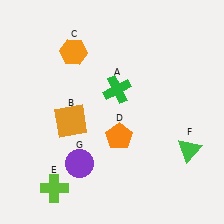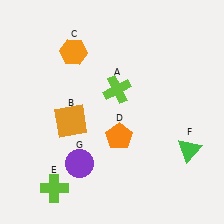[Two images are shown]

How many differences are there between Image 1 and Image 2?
There is 1 difference between the two images.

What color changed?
The cross (A) changed from green in Image 1 to lime in Image 2.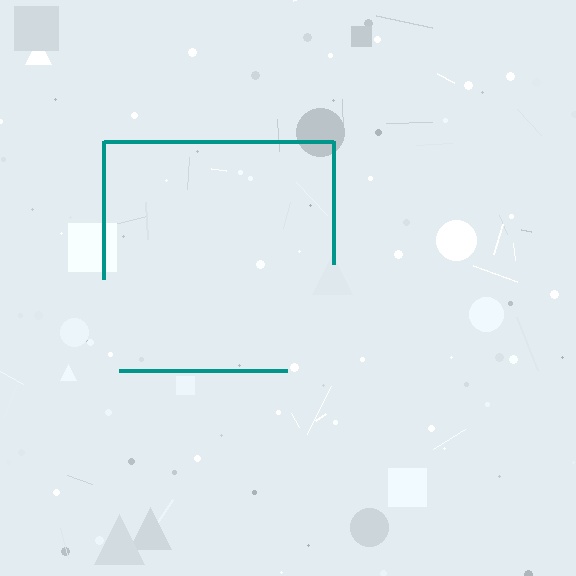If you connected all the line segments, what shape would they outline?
They would outline a square.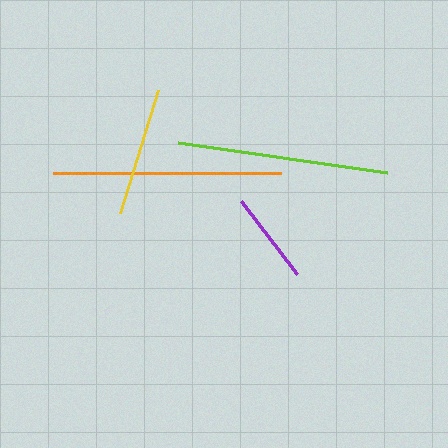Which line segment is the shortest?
The purple line is the shortest at approximately 92 pixels.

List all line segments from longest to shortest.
From longest to shortest: orange, lime, yellow, purple.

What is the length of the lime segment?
The lime segment is approximately 212 pixels long.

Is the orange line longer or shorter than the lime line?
The orange line is longer than the lime line.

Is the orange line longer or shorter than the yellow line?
The orange line is longer than the yellow line.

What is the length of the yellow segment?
The yellow segment is approximately 129 pixels long.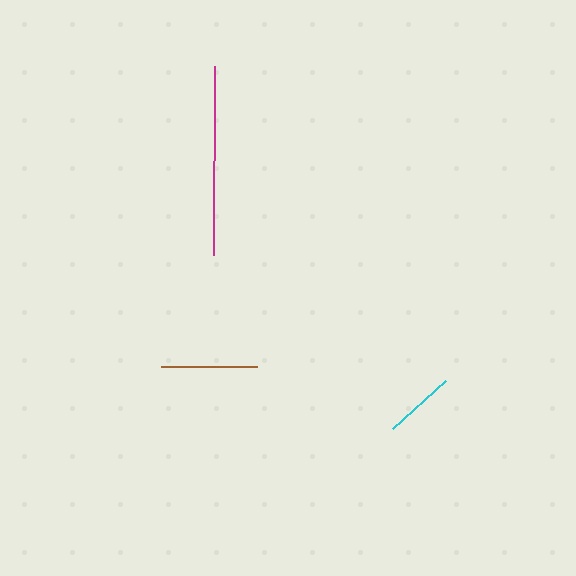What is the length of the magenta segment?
The magenta segment is approximately 190 pixels long.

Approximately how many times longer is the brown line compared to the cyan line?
The brown line is approximately 1.3 times the length of the cyan line.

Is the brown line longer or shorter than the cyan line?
The brown line is longer than the cyan line.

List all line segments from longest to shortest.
From longest to shortest: magenta, brown, cyan.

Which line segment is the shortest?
The cyan line is the shortest at approximately 72 pixels.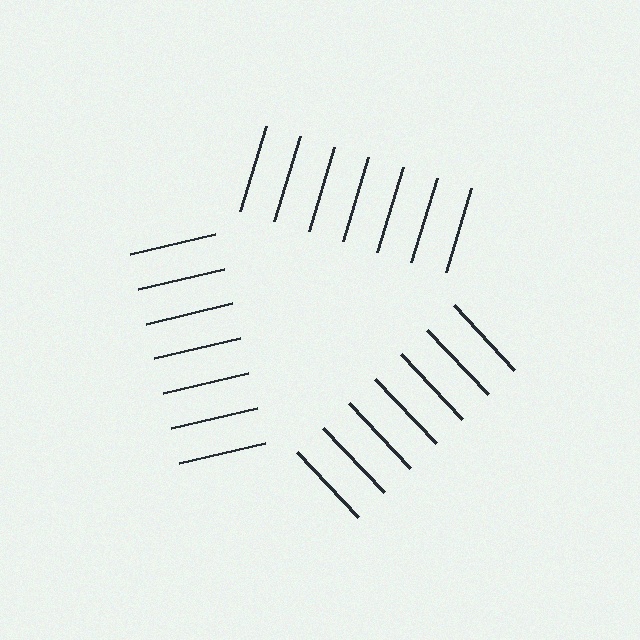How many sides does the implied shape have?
3 sides — the line-ends trace a triangle.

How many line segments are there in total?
21 — 7 along each of the 3 edges.